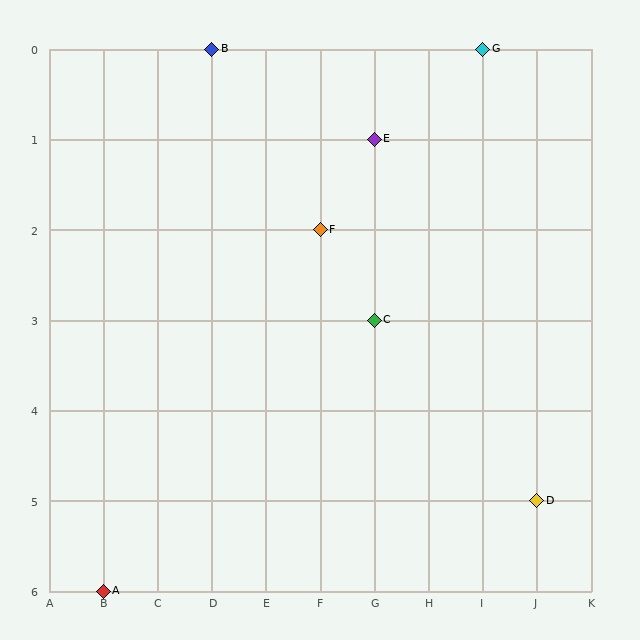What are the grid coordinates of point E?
Point E is at grid coordinates (G, 1).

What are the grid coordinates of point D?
Point D is at grid coordinates (J, 5).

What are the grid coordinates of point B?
Point B is at grid coordinates (D, 0).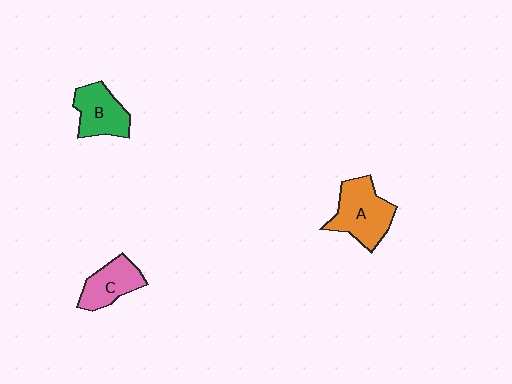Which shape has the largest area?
Shape A (orange).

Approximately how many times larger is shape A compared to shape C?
Approximately 1.4 times.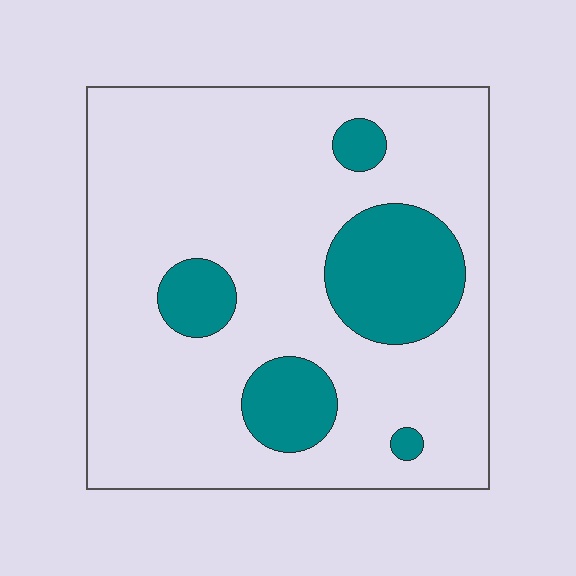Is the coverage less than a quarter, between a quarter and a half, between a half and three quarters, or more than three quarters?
Less than a quarter.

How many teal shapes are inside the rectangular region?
5.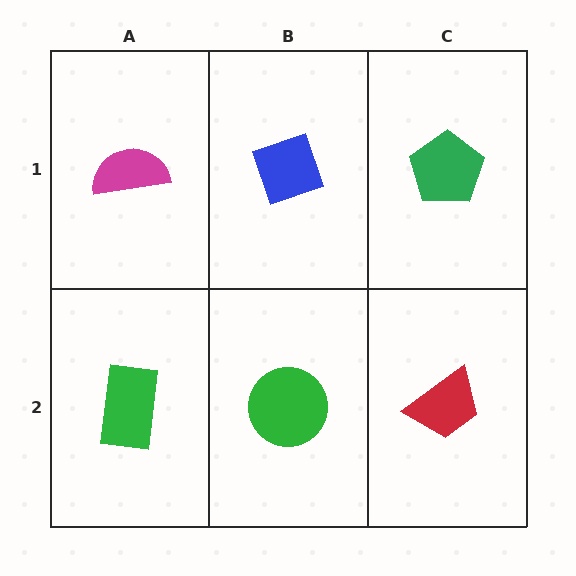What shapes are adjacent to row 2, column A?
A magenta semicircle (row 1, column A), a green circle (row 2, column B).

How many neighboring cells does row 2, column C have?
2.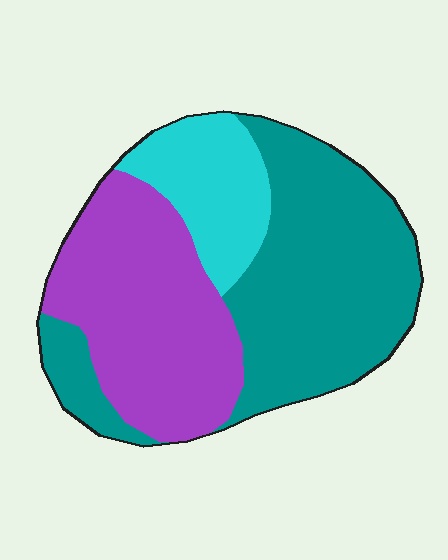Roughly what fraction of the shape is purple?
Purple covers roughly 35% of the shape.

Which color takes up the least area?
Cyan, at roughly 15%.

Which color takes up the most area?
Teal, at roughly 45%.